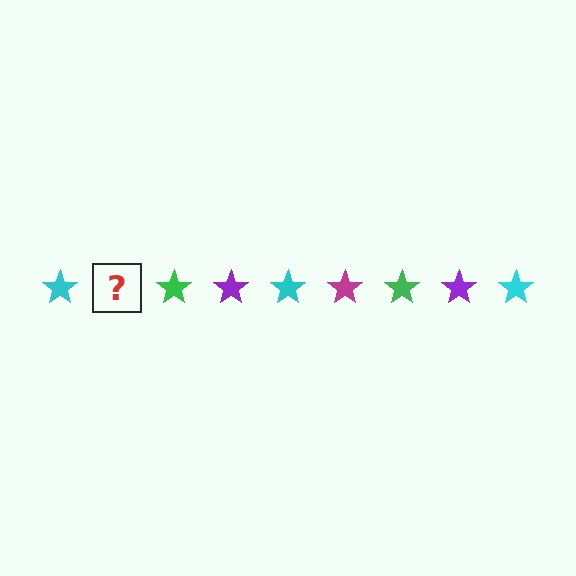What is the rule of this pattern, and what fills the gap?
The rule is that the pattern cycles through cyan, magenta, green, purple stars. The gap should be filled with a magenta star.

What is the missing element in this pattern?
The missing element is a magenta star.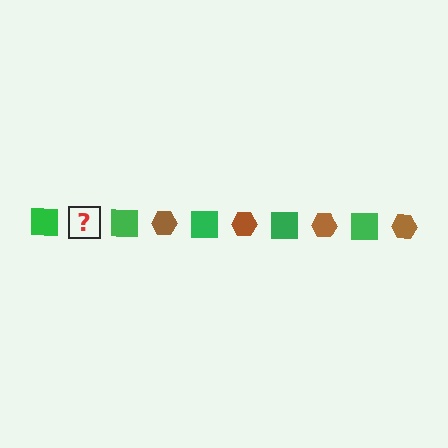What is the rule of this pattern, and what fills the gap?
The rule is that the pattern alternates between green square and brown hexagon. The gap should be filled with a brown hexagon.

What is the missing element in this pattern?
The missing element is a brown hexagon.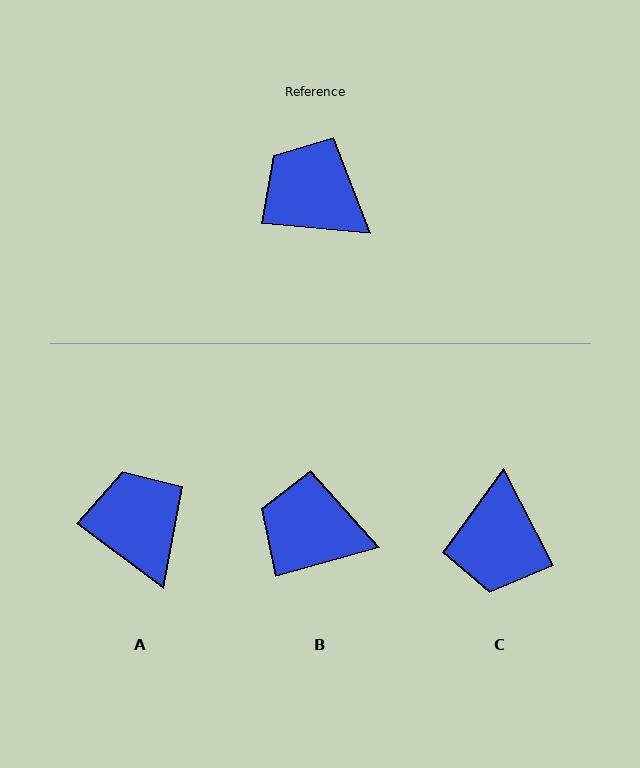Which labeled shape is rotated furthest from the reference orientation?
C, about 123 degrees away.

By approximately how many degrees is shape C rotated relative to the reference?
Approximately 123 degrees counter-clockwise.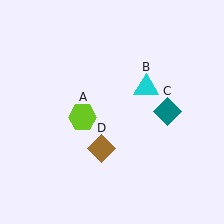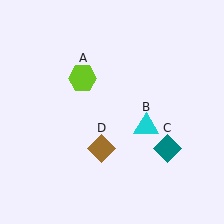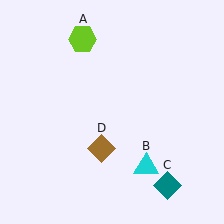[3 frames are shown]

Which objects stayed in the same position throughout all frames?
Brown diamond (object D) remained stationary.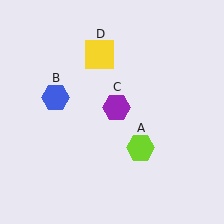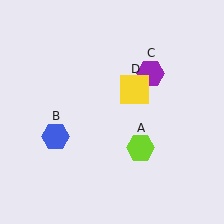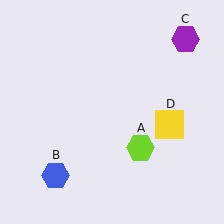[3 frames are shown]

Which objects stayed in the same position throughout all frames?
Lime hexagon (object A) remained stationary.